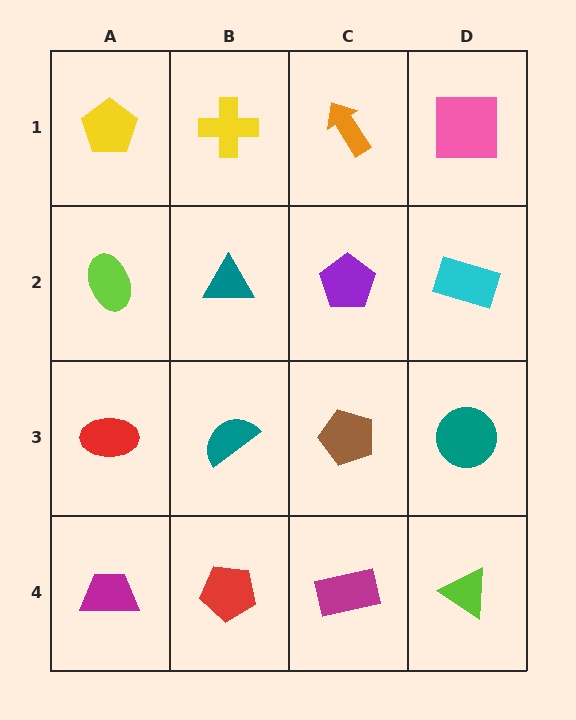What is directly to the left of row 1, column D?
An orange arrow.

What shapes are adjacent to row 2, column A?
A yellow pentagon (row 1, column A), a red ellipse (row 3, column A), a teal triangle (row 2, column B).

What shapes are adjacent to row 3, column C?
A purple pentagon (row 2, column C), a magenta rectangle (row 4, column C), a teal semicircle (row 3, column B), a teal circle (row 3, column D).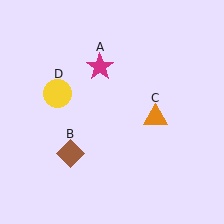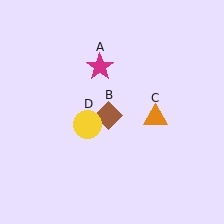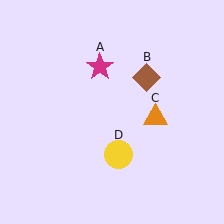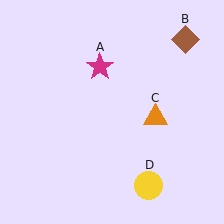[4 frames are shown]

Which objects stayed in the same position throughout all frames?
Magenta star (object A) and orange triangle (object C) remained stationary.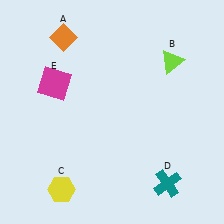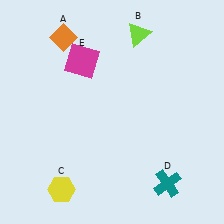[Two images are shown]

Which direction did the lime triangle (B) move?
The lime triangle (B) moved left.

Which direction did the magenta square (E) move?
The magenta square (E) moved right.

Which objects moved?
The objects that moved are: the lime triangle (B), the magenta square (E).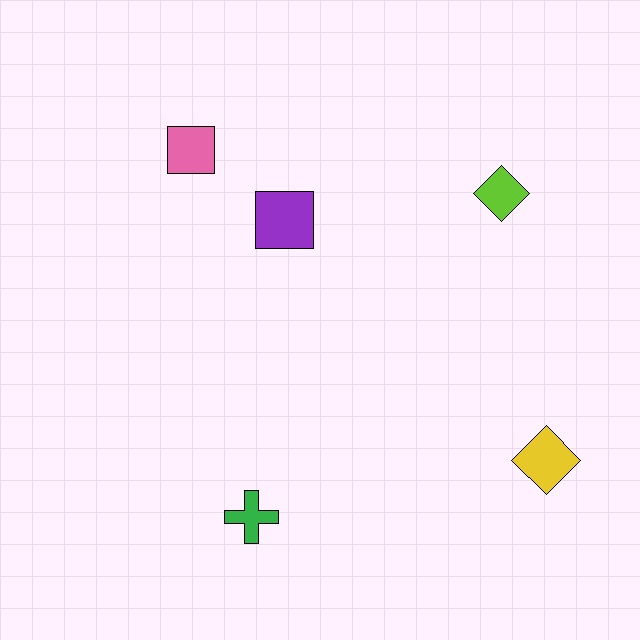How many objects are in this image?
There are 5 objects.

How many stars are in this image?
There are no stars.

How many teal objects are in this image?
There are no teal objects.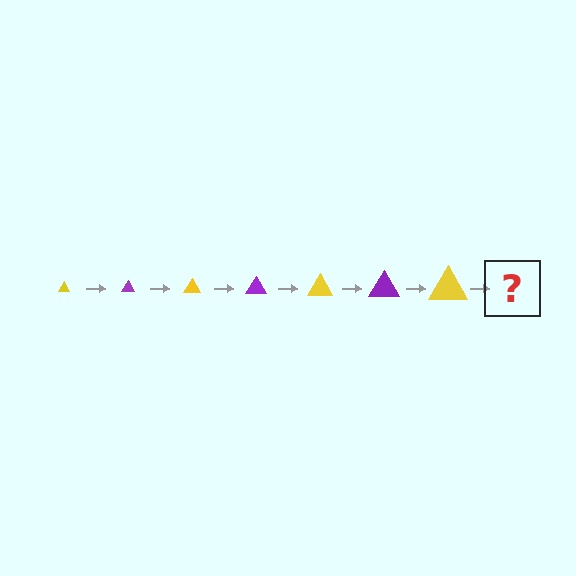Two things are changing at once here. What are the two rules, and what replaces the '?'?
The two rules are that the triangle grows larger each step and the color cycles through yellow and purple. The '?' should be a purple triangle, larger than the previous one.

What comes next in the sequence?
The next element should be a purple triangle, larger than the previous one.